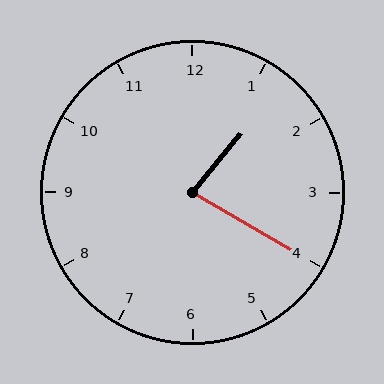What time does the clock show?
1:20.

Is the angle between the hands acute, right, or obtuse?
It is acute.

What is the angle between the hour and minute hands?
Approximately 80 degrees.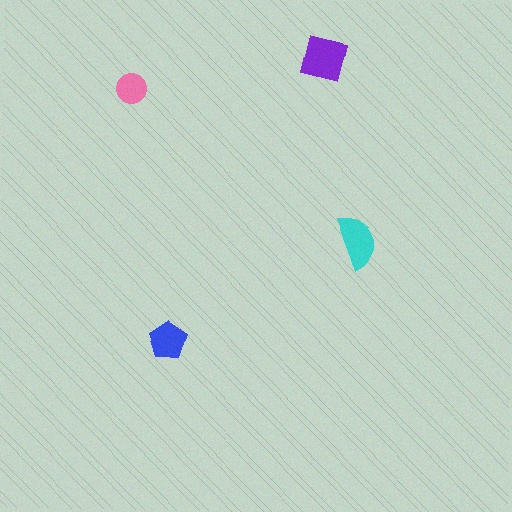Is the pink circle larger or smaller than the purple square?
Smaller.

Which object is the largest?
The purple square.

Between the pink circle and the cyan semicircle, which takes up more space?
The cyan semicircle.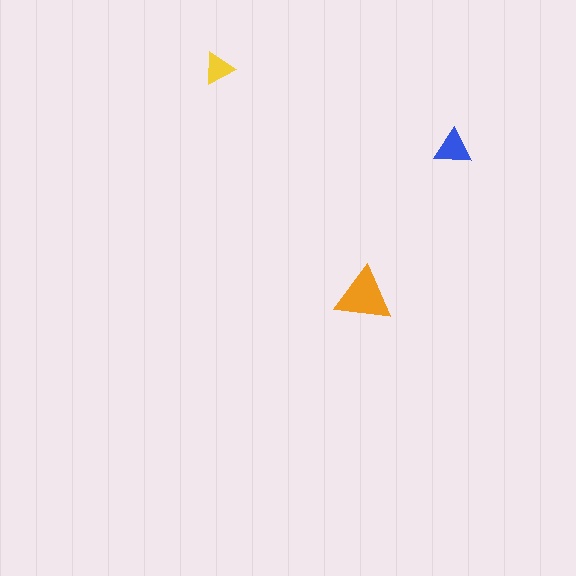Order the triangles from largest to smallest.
the orange one, the blue one, the yellow one.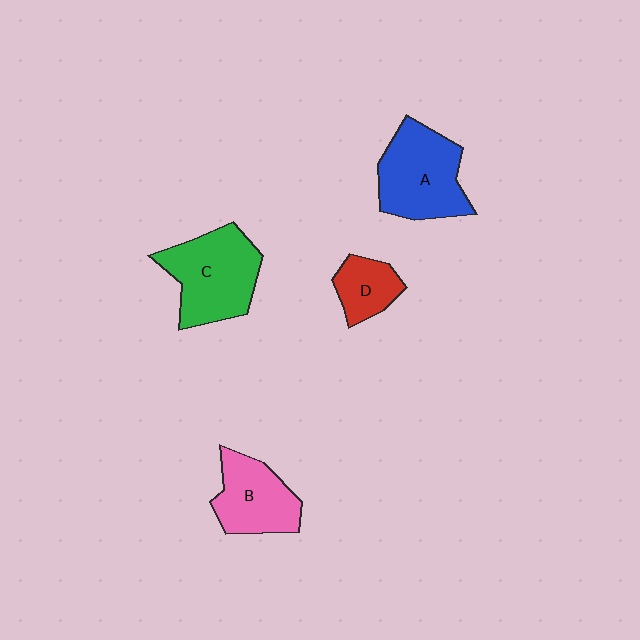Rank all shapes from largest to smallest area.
From largest to smallest: C (green), A (blue), B (pink), D (red).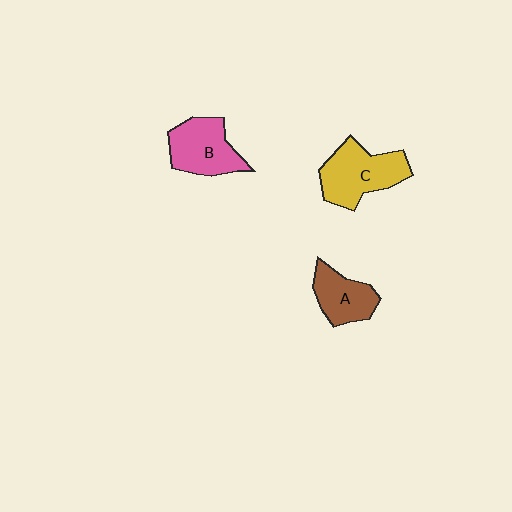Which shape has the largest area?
Shape C (yellow).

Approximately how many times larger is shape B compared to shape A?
Approximately 1.3 times.